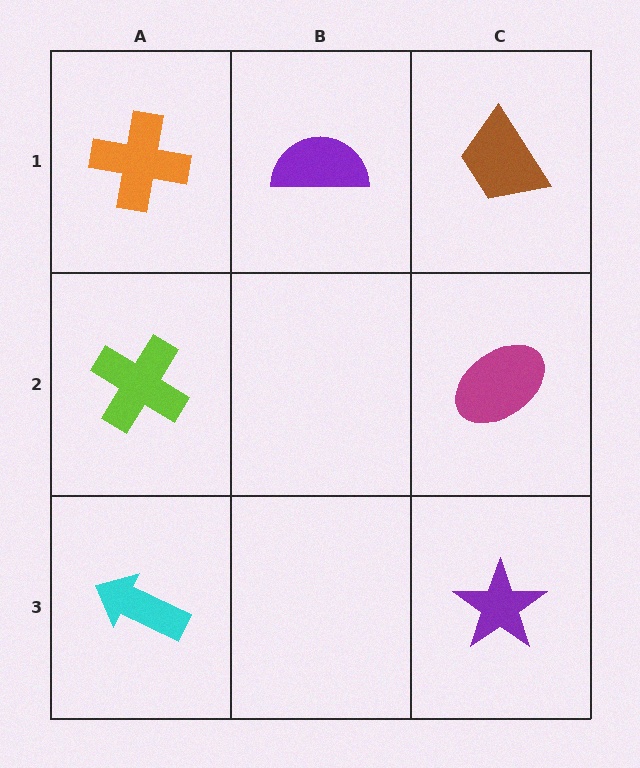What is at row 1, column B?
A purple semicircle.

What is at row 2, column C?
A magenta ellipse.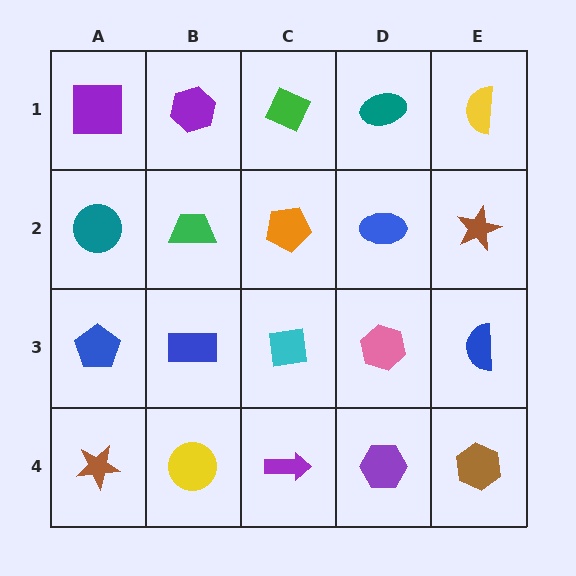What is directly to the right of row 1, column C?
A teal ellipse.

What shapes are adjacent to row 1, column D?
A blue ellipse (row 2, column D), a green diamond (row 1, column C), a yellow semicircle (row 1, column E).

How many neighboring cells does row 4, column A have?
2.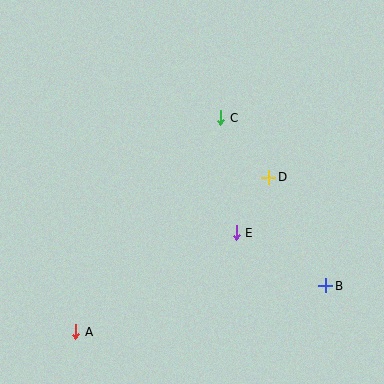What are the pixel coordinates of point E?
Point E is at (236, 233).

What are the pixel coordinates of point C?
Point C is at (221, 118).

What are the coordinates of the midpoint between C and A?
The midpoint between C and A is at (148, 225).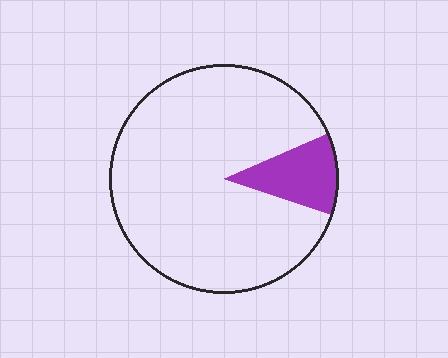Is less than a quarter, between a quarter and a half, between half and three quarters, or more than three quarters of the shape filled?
Less than a quarter.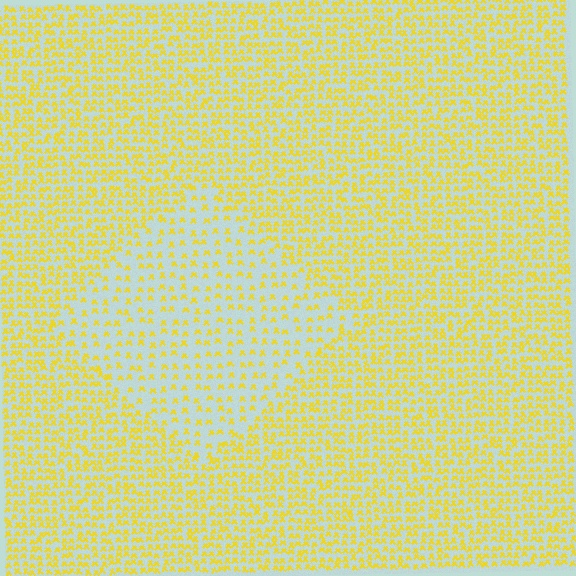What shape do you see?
I see a diamond.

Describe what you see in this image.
The image contains small yellow elements arranged at two different densities. A diamond-shaped region is visible where the elements are less densely packed than the surrounding area.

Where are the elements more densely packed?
The elements are more densely packed outside the diamond boundary.